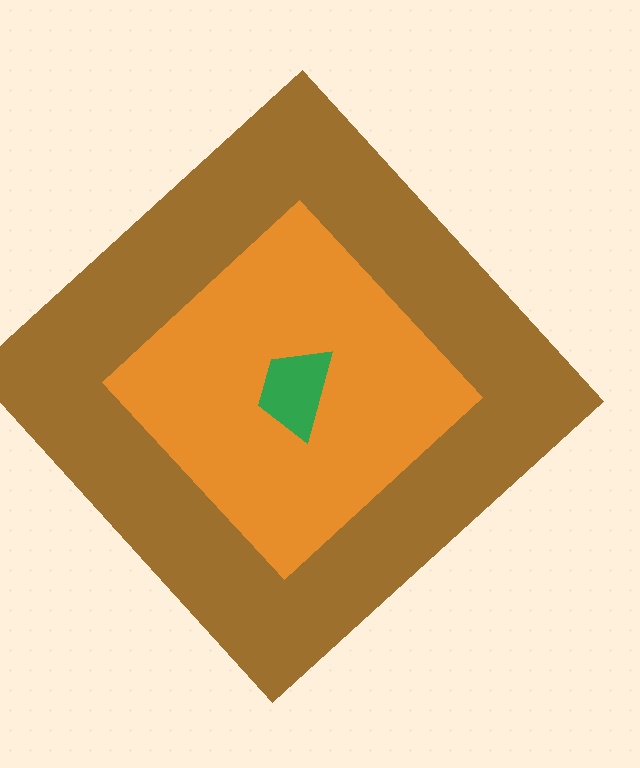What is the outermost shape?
The brown diamond.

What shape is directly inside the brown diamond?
The orange diamond.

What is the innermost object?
The green trapezoid.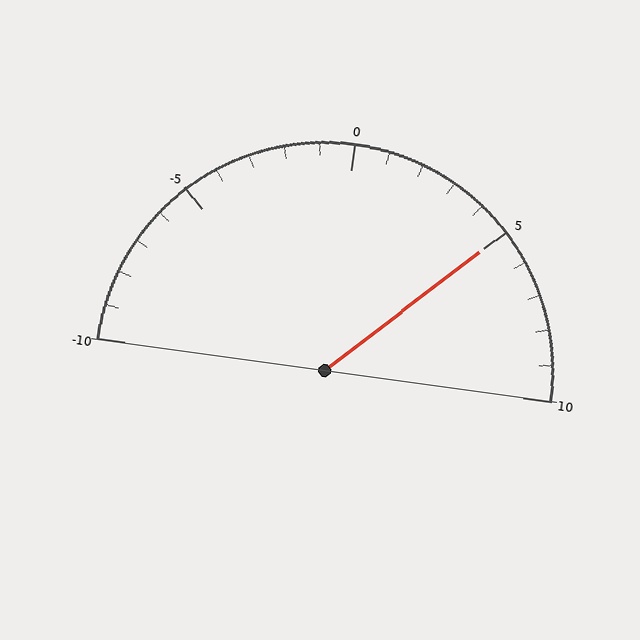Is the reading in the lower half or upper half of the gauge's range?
The reading is in the upper half of the range (-10 to 10).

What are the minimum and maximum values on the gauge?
The gauge ranges from -10 to 10.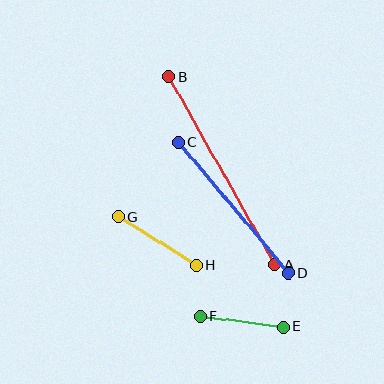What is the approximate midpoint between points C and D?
The midpoint is at approximately (233, 208) pixels.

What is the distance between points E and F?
The distance is approximately 84 pixels.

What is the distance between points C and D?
The distance is approximately 171 pixels.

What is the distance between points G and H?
The distance is approximately 92 pixels.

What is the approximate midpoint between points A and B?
The midpoint is at approximately (222, 171) pixels.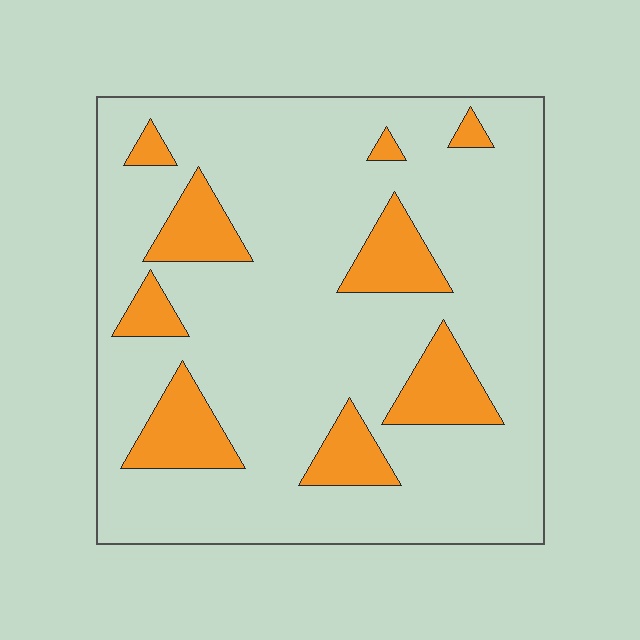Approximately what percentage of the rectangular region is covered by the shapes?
Approximately 20%.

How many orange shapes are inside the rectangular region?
9.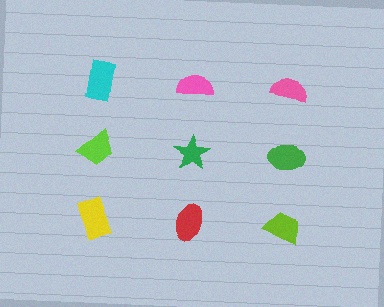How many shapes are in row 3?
3 shapes.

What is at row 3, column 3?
A lime trapezoid.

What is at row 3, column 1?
A yellow rectangle.